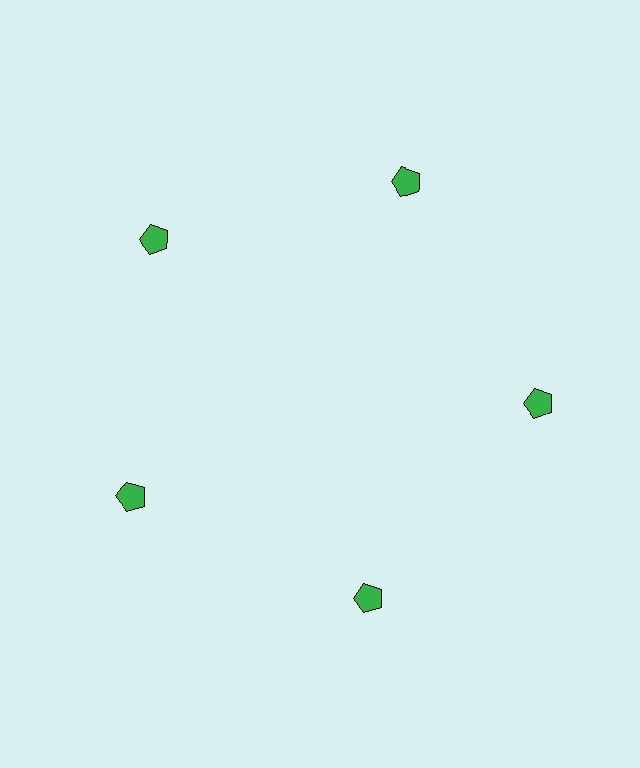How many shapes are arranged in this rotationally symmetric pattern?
There are 5 shapes, arranged in 5 groups of 1.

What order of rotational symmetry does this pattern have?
This pattern has 5-fold rotational symmetry.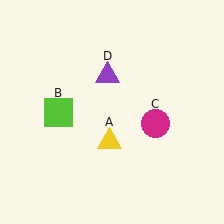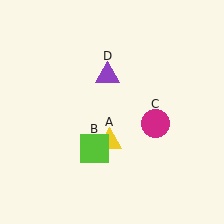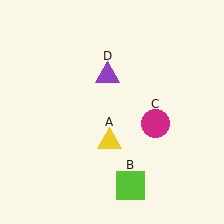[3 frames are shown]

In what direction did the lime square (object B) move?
The lime square (object B) moved down and to the right.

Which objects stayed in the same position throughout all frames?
Yellow triangle (object A) and magenta circle (object C) and purple triangle (object D) remained stationary.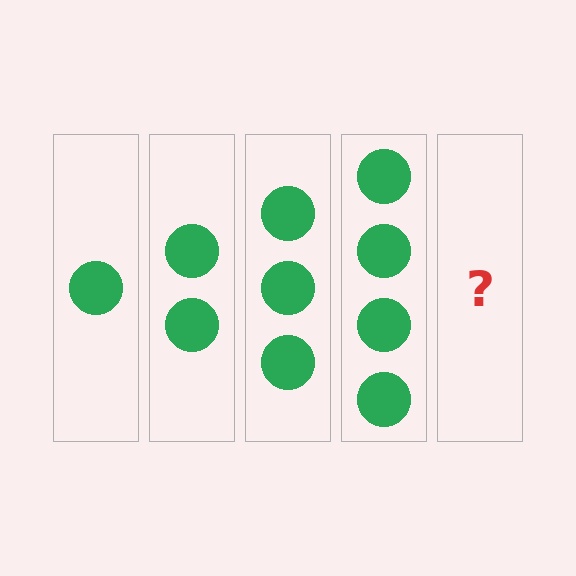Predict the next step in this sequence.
The next step is 5 circles.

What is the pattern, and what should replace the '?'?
The pattern is that each step adds one more circle. The '?' should be 5 circles.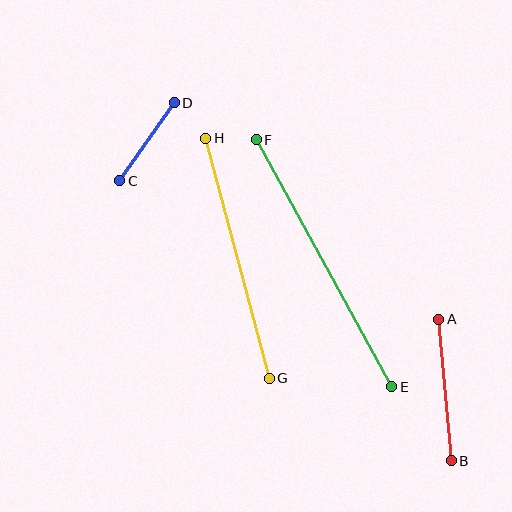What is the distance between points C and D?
The distance is approximately 95 pixels.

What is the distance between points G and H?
The distance is approximately 248 pixels.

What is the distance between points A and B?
The distance is approximately 142 pixels.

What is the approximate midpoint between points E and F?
The midpoint is at approximately (324, 263) pixels.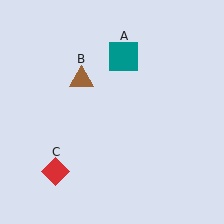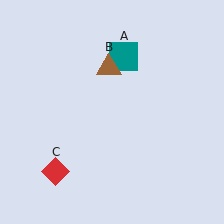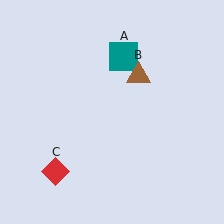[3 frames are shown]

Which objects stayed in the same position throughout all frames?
Teal square (object A) and red diamond (object C) remained stationary.